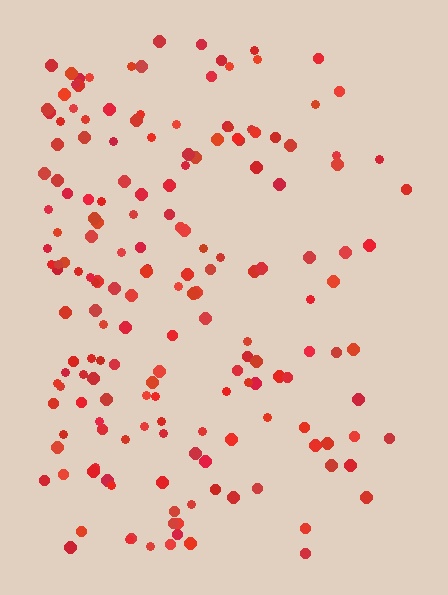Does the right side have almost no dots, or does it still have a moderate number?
Still a moderate number, just noticeably fewer than the left.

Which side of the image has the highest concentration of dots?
The left.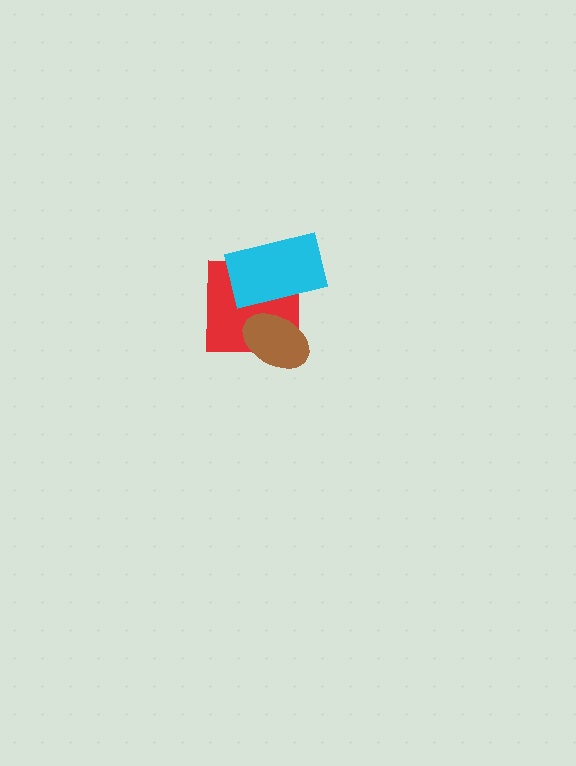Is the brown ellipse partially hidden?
No, no other shape covers it.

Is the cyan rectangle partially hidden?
Yes, it is partially covered by another shape.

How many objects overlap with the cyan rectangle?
2 objects overlap with the cyan rectangle.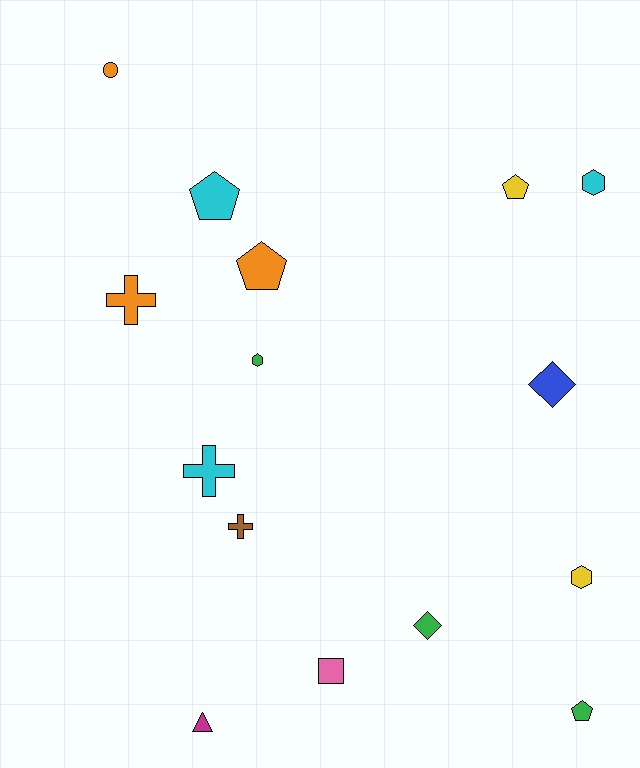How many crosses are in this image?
There are 3 crosses.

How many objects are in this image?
There are 15 objects.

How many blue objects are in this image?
There is 1 blue object.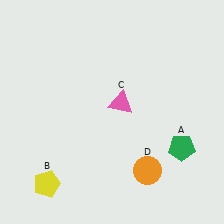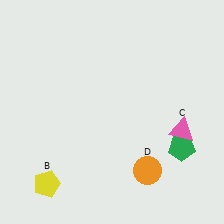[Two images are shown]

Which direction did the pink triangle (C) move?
The pink triangle (C) moved right.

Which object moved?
The pink triangle (C) moved right.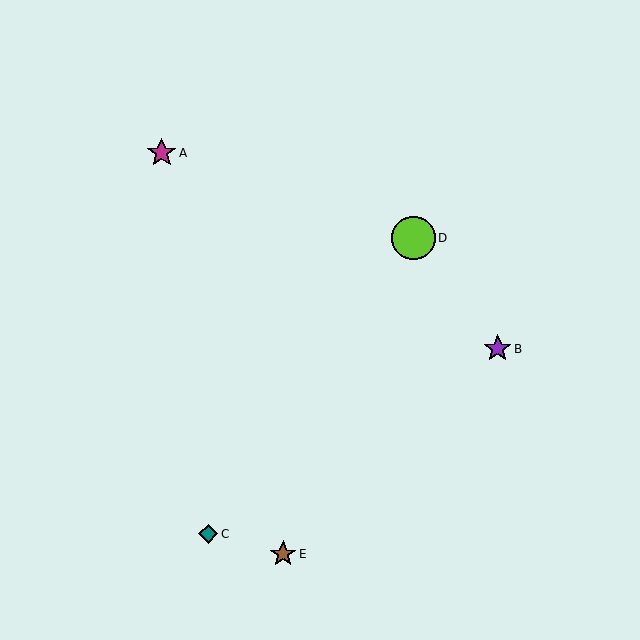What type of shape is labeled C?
Shape C is a teal diamond.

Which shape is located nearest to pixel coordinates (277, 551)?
The brown star (labeled E) at (283, 554) is nearest to that location.